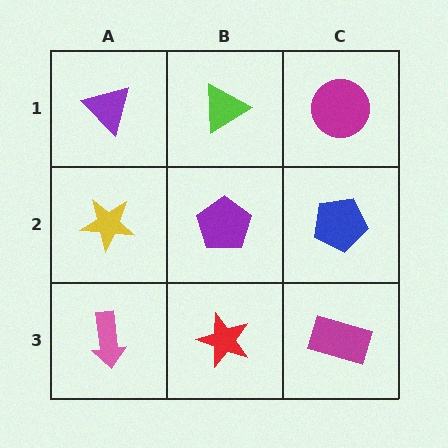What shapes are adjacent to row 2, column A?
A purple triangle (row 1, column A), a pink arrow (row 3, column A), a purple pentagon (row 2, column B).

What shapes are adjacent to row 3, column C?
A blue pentagon (row 2, column C), a red star (row 3, column B).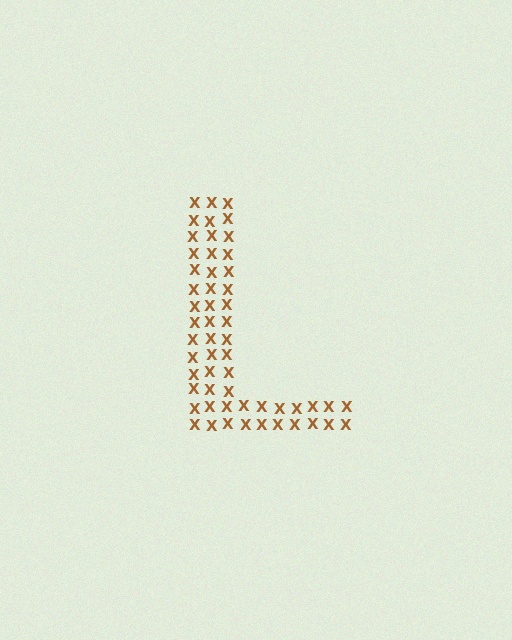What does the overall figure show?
The overall figure shows the letter L.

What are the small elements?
The small elements are letter X's.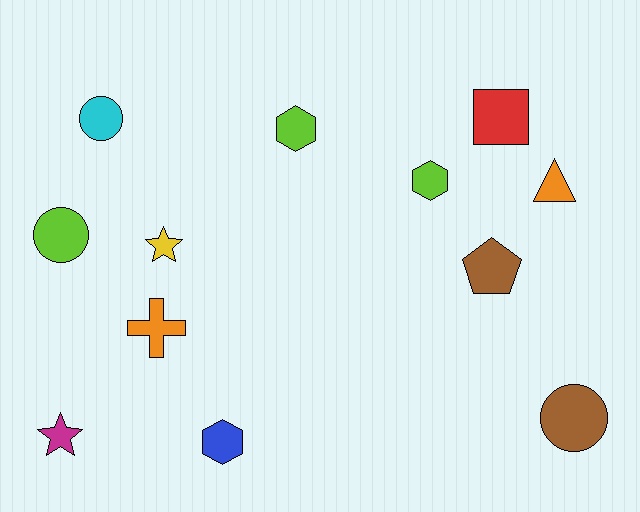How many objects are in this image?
There are 12 objects.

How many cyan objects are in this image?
There is 1 cyan object.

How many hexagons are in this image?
There are 3 hexagons.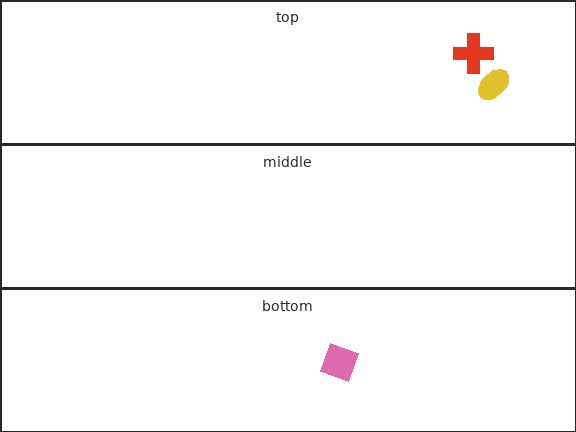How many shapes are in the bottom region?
1.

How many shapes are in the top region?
2.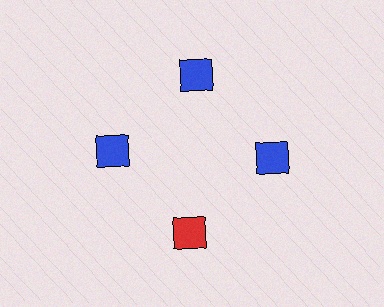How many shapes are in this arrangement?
There are 4 shapes arranged in a ring pattern.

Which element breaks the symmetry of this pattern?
The red diamond at roughly the 6 o'clock position breaks the symmetry. All other shapes are blue diamonds.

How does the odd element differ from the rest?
It has a different color: red instead of blue.